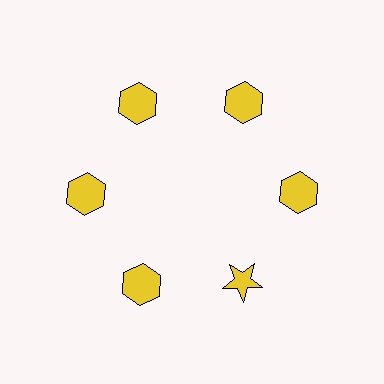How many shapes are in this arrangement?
There are 6 shapes arranged in a ring pattern.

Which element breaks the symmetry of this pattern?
The yellow star at roughly the 5 o'clock position breaks the symmetry. All other shapes are yellow hexagons.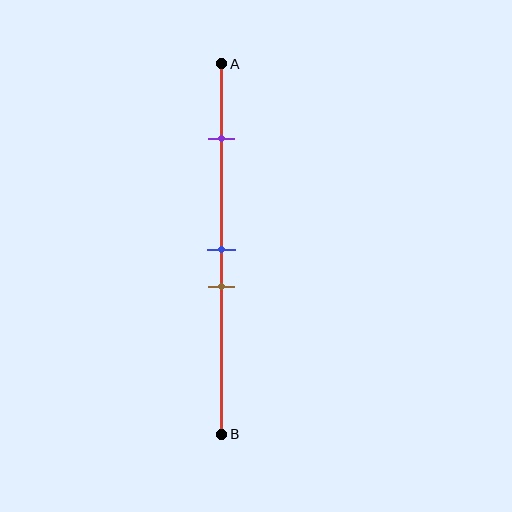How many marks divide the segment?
There are 3 marks dividing the segment.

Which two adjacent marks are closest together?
The blue and brown marks are the closest adjacent pair.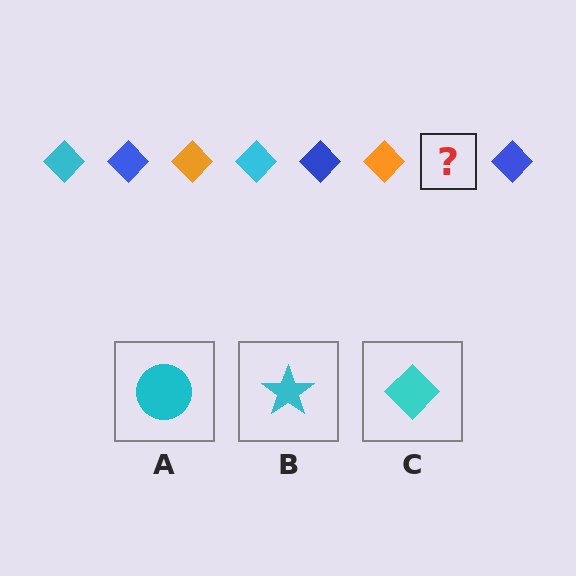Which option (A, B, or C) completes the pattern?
C.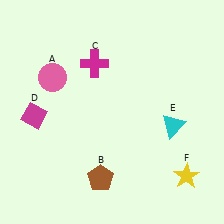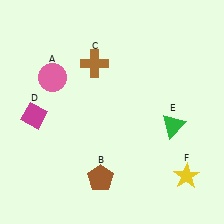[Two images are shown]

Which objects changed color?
C changed from magenta to brown. E changed from cyan to green.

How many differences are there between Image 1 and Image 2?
There are 2 differences between the two images.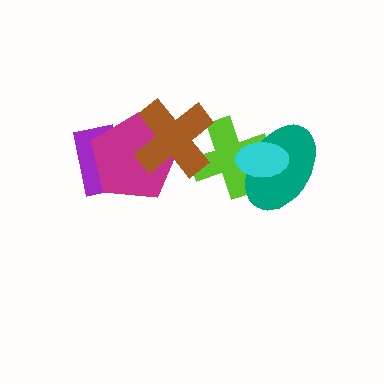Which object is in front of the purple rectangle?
The magenta pentagon is in front of the purple rectangle.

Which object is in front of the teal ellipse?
The cyan ellipse is in front of the teal ellipse.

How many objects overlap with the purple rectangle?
1 object overlaps with the purple rectangle.